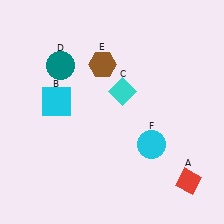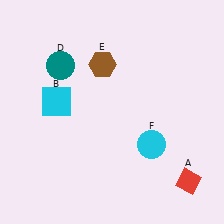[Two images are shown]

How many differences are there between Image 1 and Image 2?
There is 1 difference between the two images.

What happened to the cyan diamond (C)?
The cyan diamond (C) was removed in Image 2. It was in the top-right area of Image 1.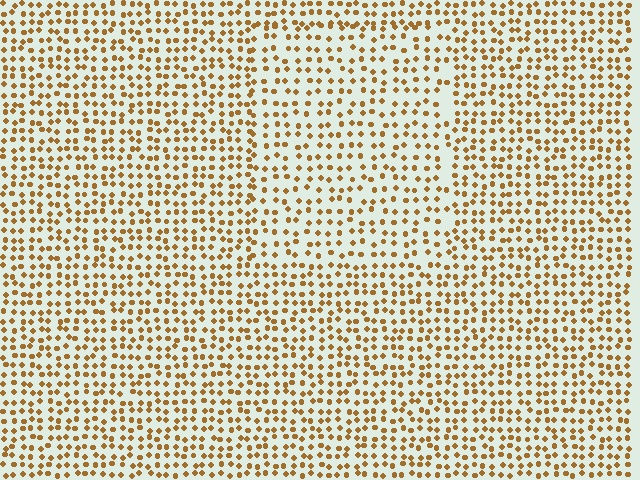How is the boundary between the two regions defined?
The boundary is defined by a change in element density (approximately 1.4x ratio). All elements are the same color, size, and shape.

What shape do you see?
I see a rectangle.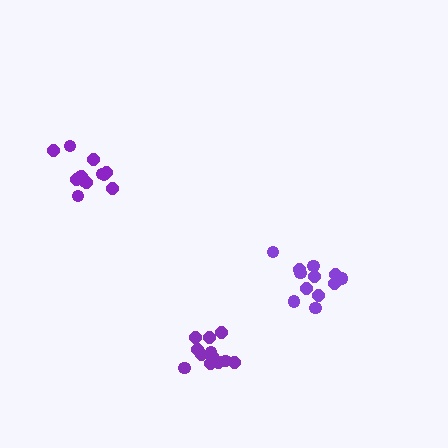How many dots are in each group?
Group 1: 13 dots, Group 2: 12 dots, Group 3: 13 dots (38 total).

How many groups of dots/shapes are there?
There are 3 groups.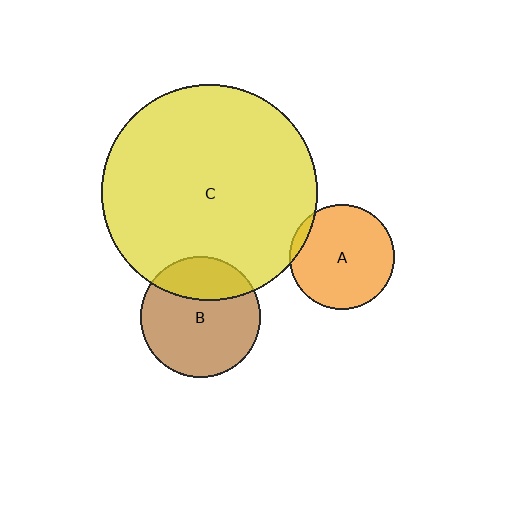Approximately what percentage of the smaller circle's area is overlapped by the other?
Approximately 5%.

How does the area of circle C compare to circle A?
Approximately 4.2 times.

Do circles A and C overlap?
Yes.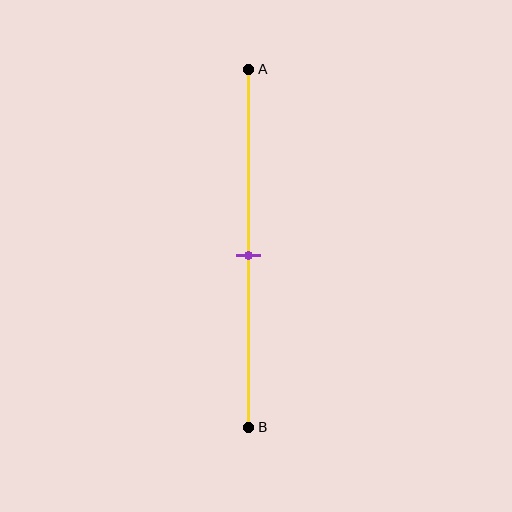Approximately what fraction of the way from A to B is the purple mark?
The purple mark is approximately 50% of the way from A to B.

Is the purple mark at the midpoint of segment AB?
Yes, the mark is approximately at the midpoint.